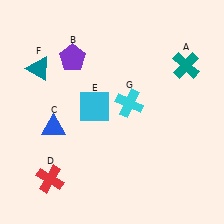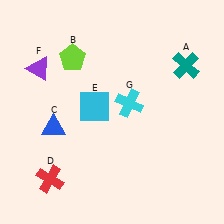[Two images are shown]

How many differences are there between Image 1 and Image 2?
There are 2 differences between the two images.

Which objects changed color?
B changed from purple to lime. F changed from teal to purple.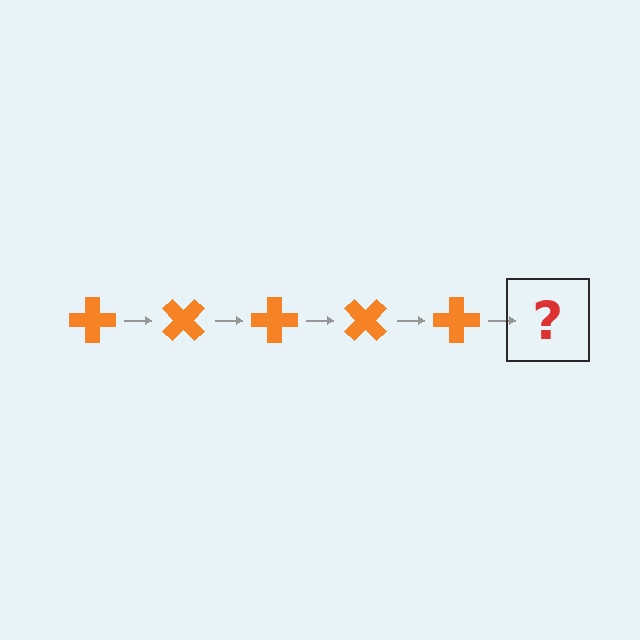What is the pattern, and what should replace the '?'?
The pattern is that the cross rotates 45 degrees each step. The '?' should be an orange cross rotated 225 degrees.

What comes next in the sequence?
The next element should be an orange cross rotated 225 degrees.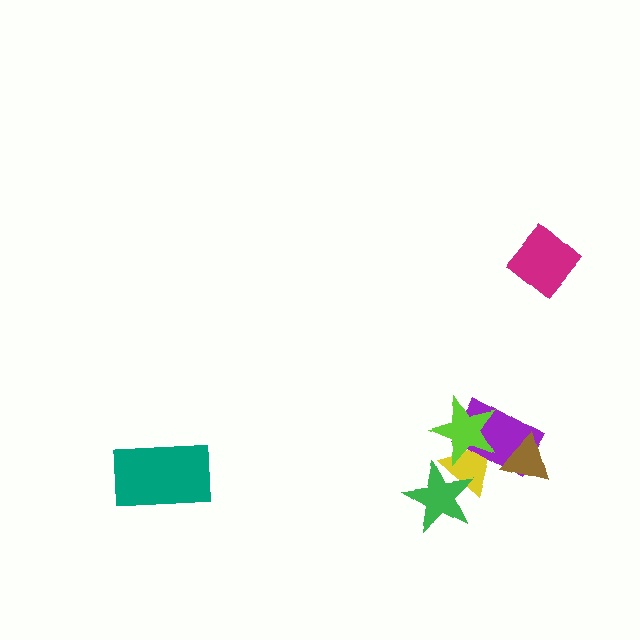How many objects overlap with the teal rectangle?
0 objects overlap with the teal rectangle.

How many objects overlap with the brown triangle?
1 object overlaps with the brown triangle.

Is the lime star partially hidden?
No, no other shape covers it.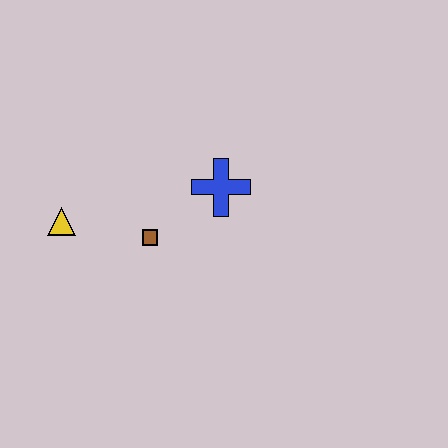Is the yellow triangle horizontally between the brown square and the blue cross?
No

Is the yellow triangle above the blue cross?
No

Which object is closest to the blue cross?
The brown square is closest to the blue cross.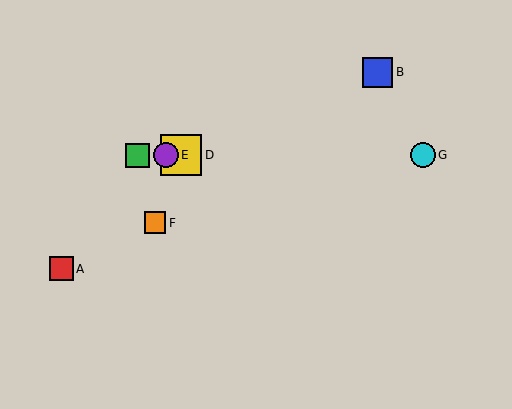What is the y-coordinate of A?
Object A is at y≈269.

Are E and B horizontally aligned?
No, E is at y≈155 and B is at y≈72.